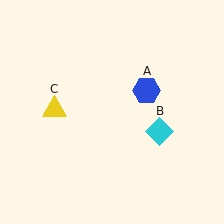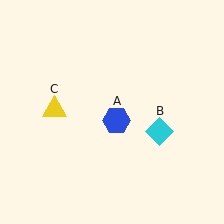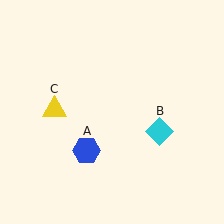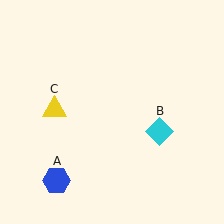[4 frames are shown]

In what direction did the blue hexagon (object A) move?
The blue hexagon (object A) moved down and to the left.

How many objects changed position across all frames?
1 object changed position: blue hexagon (object A).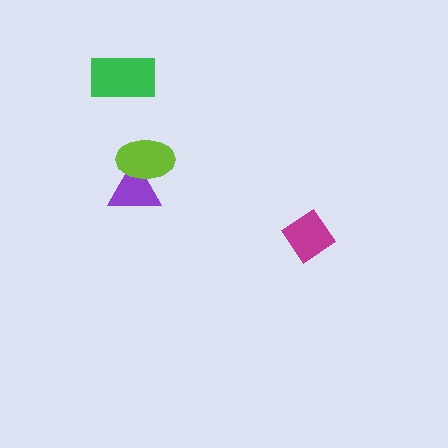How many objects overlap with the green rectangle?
0 objects overlap with the green rectangle.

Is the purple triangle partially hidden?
Yes, it is partially covered by another shape.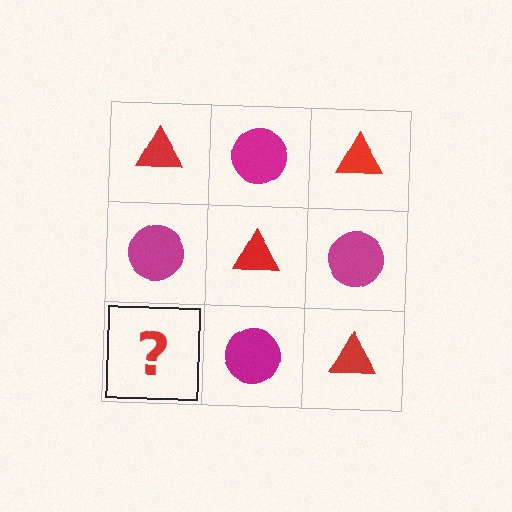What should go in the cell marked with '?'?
The missing cell should contain a red triangle.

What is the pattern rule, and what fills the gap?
The rule is that it alternates red triangle and magenta circle in a checkerboard pattern. The gap should be filled with a red triangle.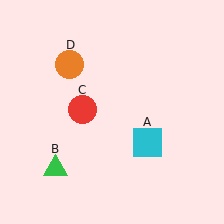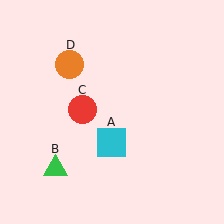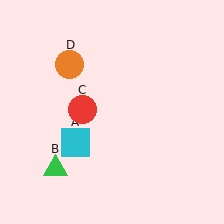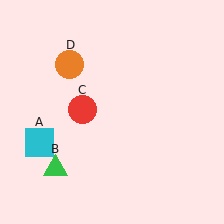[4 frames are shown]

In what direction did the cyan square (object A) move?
The cyan square (object A) moved left.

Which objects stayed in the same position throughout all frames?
Green triangle (object B) and red circle (object C) and orange circle (object D) remained stationary.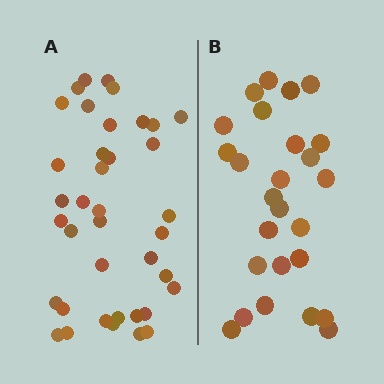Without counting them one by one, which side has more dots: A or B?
Region A (the left region) has more dots.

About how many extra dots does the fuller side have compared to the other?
Region A has roughly 12 or so more dots than region B.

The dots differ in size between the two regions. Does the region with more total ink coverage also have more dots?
No. Region B has more total ink coverage because its dots are larger, but region A actually contains more individual dots. Total area can be misleading — the number of items is what matters here.